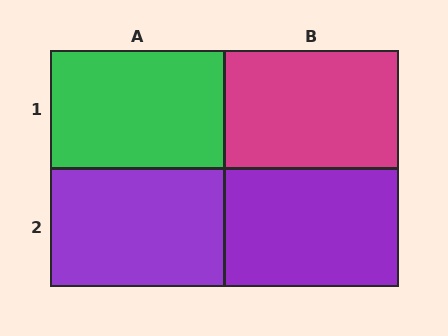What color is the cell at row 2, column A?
Purple.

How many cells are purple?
2 cells are purple.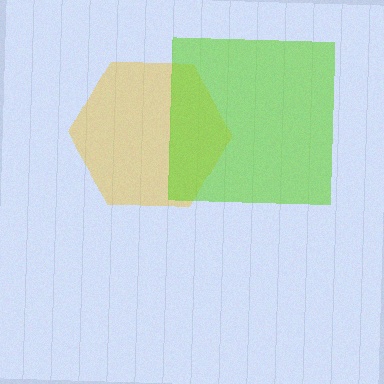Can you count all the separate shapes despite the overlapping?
Yes, there are 2 separate shapes.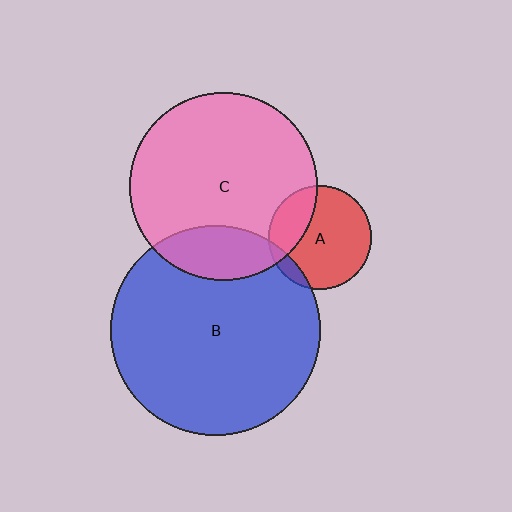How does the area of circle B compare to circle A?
Approximately 4.1 times.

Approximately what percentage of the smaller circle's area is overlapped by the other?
Approximately 25%.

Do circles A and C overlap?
Yes.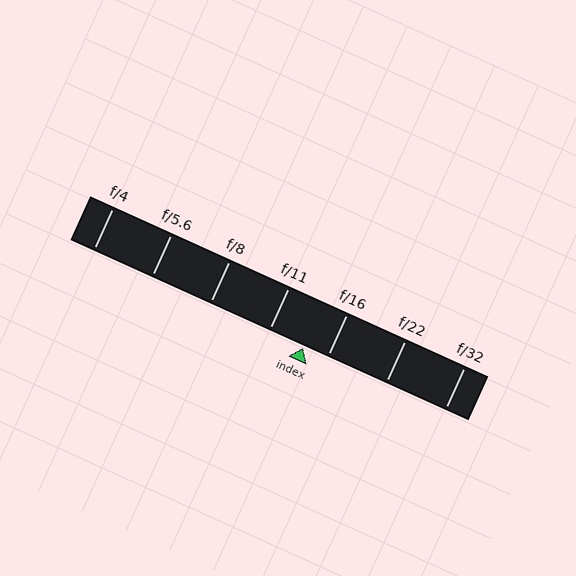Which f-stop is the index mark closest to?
The index mark is closest to f/16.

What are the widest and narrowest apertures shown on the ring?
The widest aperture shown is f/4 and the narrowest is f/32.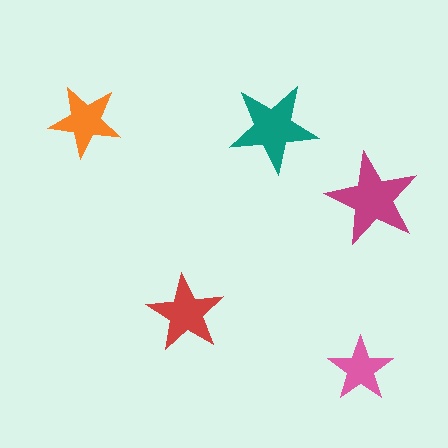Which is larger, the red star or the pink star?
The red one.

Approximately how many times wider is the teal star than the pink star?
About 1.5 times wider.